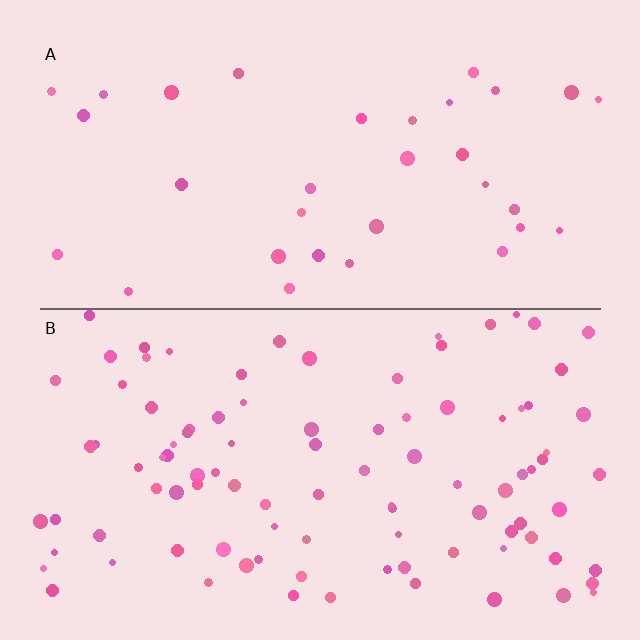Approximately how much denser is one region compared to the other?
Approximately 2.9× — region B over region A.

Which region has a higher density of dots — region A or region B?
B (the bottom).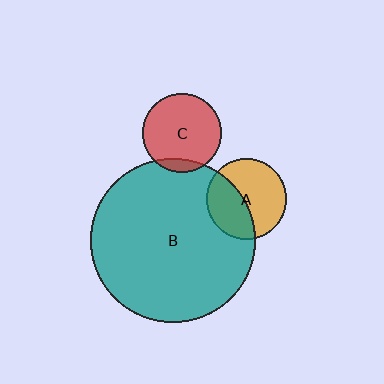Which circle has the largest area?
Circle B (teal).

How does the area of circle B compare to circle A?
Approximately 4.2 times.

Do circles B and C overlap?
Yes.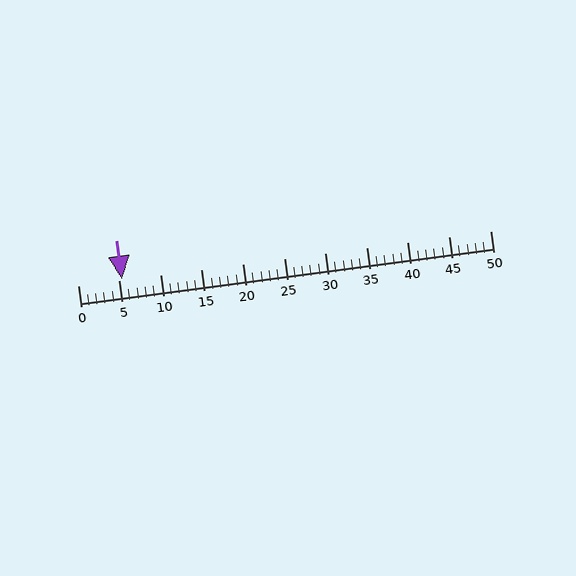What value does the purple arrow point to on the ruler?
The purple arrow points to approximately 5.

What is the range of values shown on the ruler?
The ruler shows values from 0 to 50.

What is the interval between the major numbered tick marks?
The major tick marks are spaced 5 units apart.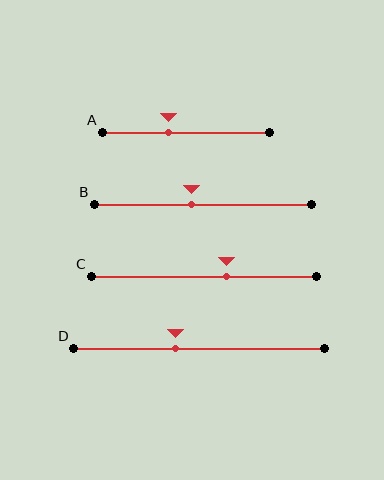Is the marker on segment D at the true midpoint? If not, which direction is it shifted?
No, the marker on segment D is shifted to the left by about 9% of the segment length.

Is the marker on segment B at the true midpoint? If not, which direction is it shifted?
No, the marker on segment B is shifted to the left by about 5% of the segment length.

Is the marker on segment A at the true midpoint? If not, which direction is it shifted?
No, the marker on segment A is shifted to the left by about 10% of the segment length.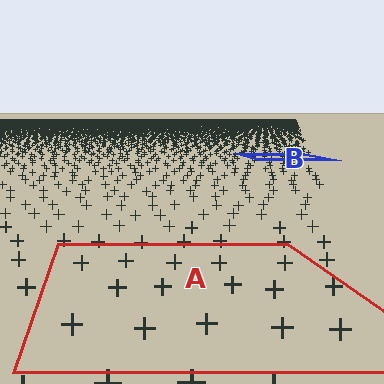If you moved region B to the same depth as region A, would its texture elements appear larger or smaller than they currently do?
They would appear larger. At a closer depth, the same texture elements are projected at a bigger on-screen size.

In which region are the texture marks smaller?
The texture marks are smaller in region B, because it is farther away.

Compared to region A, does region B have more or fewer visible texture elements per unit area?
Region B has more texture elements per unit area — they are packed more densely because it is farther away.